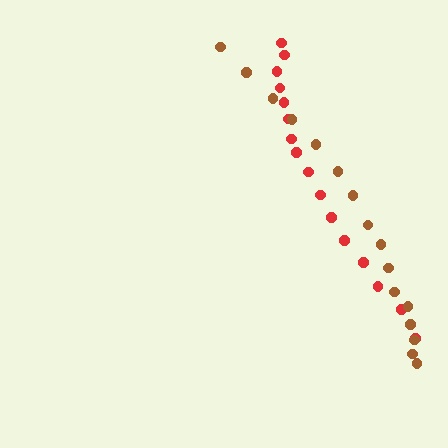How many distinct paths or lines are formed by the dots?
There are 2 distinct paths.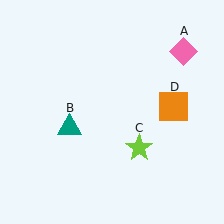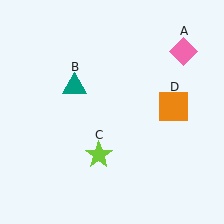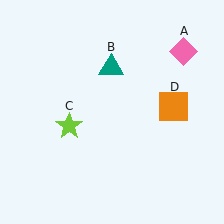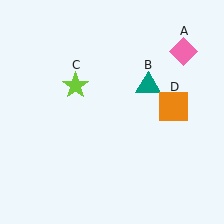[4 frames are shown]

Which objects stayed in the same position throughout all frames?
Pink diamond (object A) and orange square (object D) remained stationary.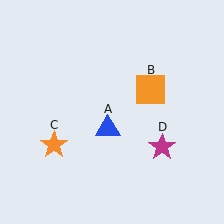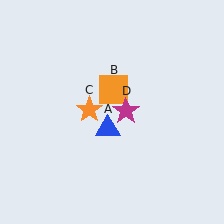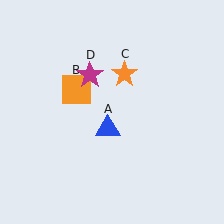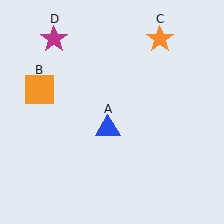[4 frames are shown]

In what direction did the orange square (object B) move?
The orange square (object B) moved left.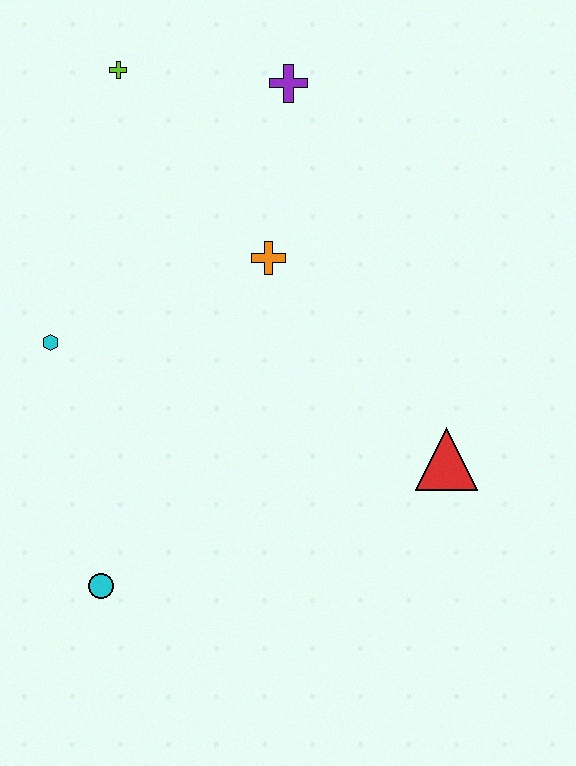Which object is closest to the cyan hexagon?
The orange cross is closest to the cyan hexagon.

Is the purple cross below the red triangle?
No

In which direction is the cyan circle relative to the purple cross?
The cyan circle is below the purple cross.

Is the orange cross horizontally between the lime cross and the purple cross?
Yes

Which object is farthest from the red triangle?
The lime cross is farthest from the red triangle.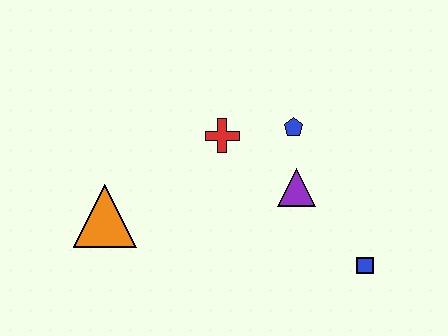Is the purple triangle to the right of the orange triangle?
Yes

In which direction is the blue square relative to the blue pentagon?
The blue square is below the blue pentagon.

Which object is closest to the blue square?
The purple triangle is closest to the blue square.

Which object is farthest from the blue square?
The orange triangle is farthest from the blue square.